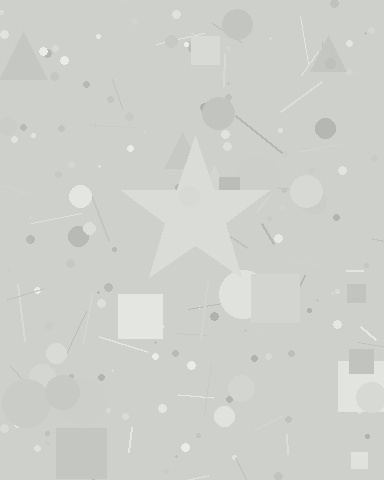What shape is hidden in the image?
A star is hidden in the image.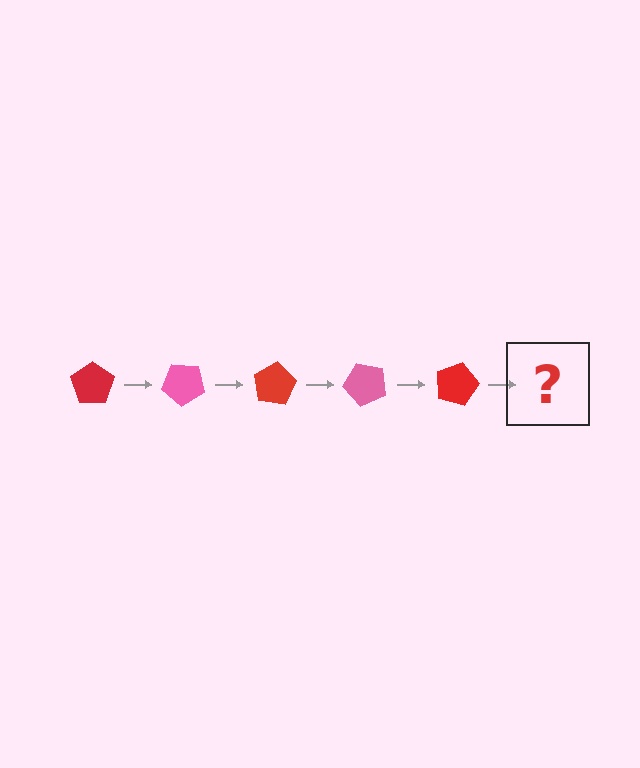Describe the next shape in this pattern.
It should be a pink pentagon, rotated 200 degrees from the start.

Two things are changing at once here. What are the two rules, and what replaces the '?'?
The two rules are that it rotates 40 degrees each step and the color cycles through red and pink. The '?' should be a pink pentagon, rotated 200 degrees from the start.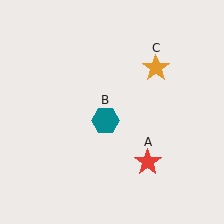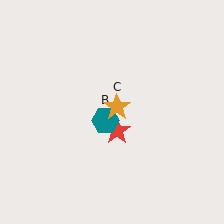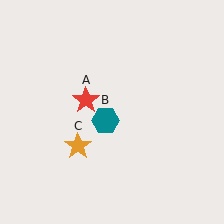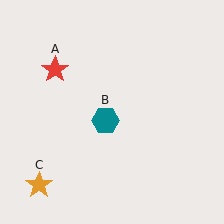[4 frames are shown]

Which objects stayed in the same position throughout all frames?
Teal hexagon (object B) remained stationary.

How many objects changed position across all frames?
2 objects changed position: red star (object A), orange star (object C).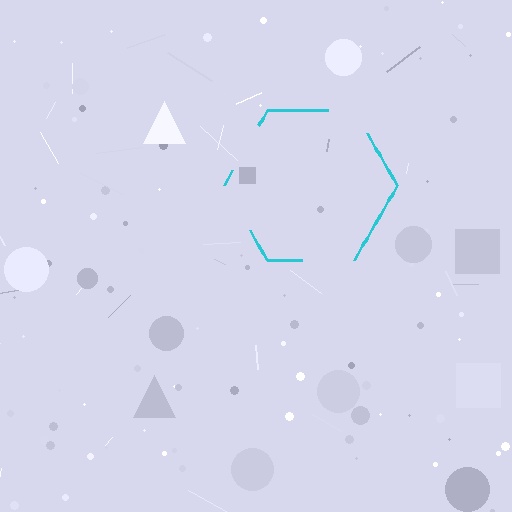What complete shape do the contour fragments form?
The contour fragments form a hexagon.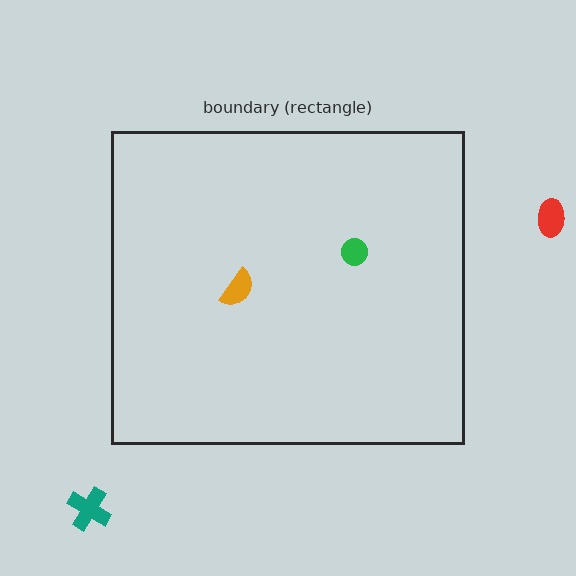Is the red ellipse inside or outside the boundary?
Outside.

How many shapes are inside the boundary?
2 inside, 2 outside.